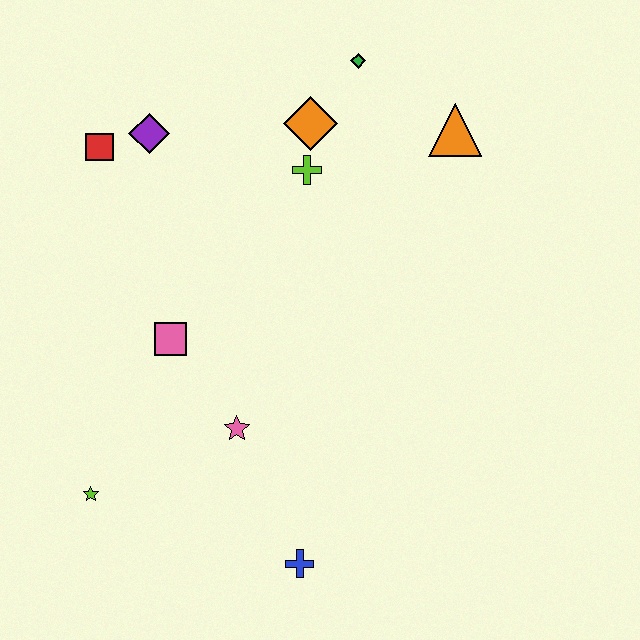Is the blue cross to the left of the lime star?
No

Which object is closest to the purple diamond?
The red square is closest to the purple diamond.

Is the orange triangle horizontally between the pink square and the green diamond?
No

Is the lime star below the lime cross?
Yes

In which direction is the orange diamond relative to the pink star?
The orange diamond is above the pink star.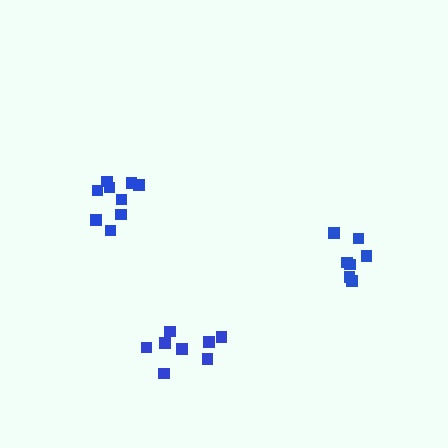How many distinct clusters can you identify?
There are 3 distinct clusters.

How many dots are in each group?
Group 1: 7 dots, Group 2: 8 dots, Group 3: 9 dots (24 total).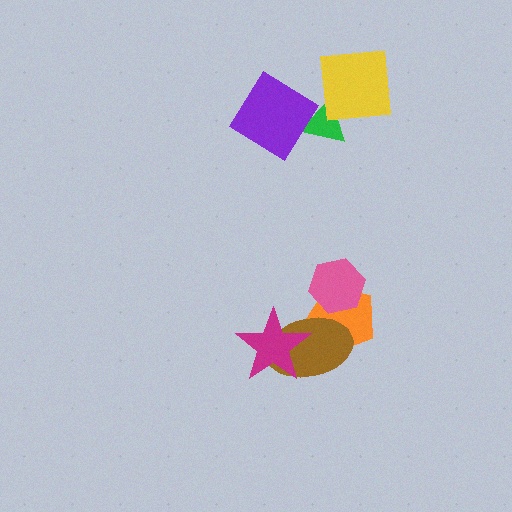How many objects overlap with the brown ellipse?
2 objects overlap with the brown ellipse.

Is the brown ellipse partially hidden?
Yes, it is partially covered by another shape.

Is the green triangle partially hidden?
Yes, it is partially covered by another shape.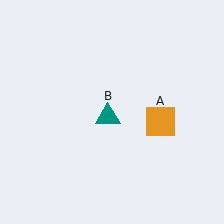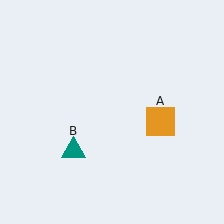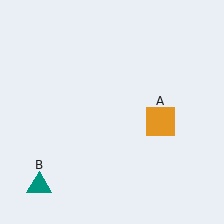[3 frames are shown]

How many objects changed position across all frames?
1 object changed position: teal triangle (object B).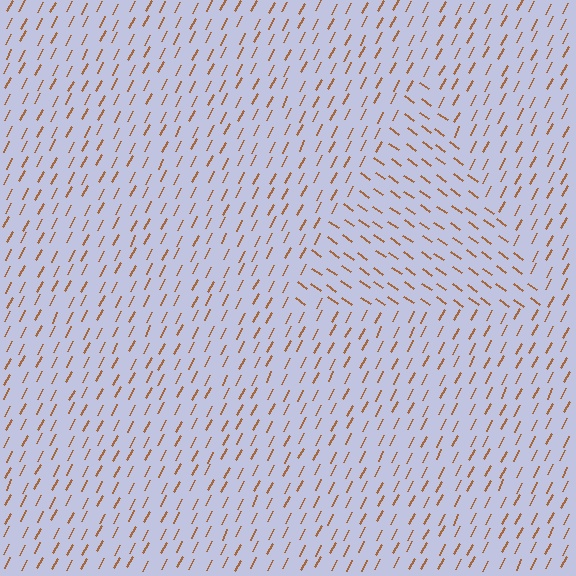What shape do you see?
I see a triangle.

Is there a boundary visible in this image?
Yes, there is a texture boundary formed by a change in line orientation.